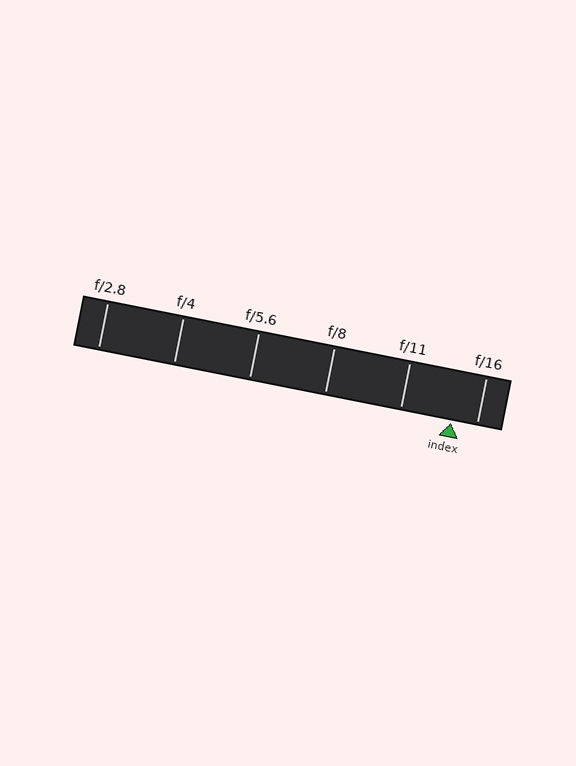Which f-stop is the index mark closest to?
The index mark is closest to f/16.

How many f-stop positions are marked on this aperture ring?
There are 6 f-stop positions marked.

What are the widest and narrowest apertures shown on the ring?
The widest aperture shown is f/2.8 and the narrowest is f/16.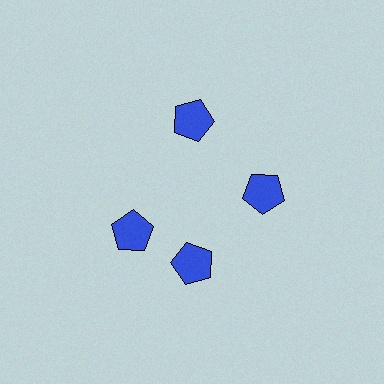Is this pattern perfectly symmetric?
No. The 4 blue pentagons are arranged in a ring, but one element near the 9 o'clock position is rotated out of alignment along the ring, breaking the 4-fold rotational symmetry.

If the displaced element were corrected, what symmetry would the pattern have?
It would have 4-fold rotational symmetry — the pattern would map onto itself every 90 degrees.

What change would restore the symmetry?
The symmetry would be restored by rotating it back into even spacing with its neighbors so that all 4 pentagons sit at equal angles and equal distance from the center.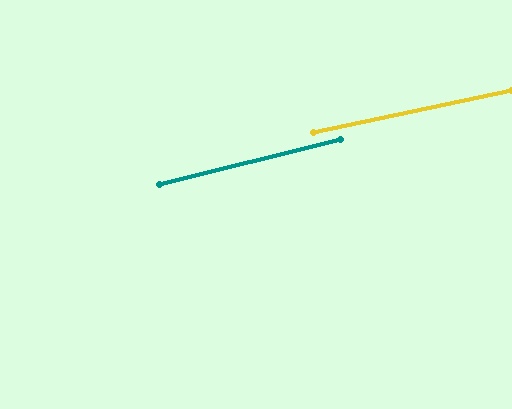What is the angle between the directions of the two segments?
Approximately 2 degrees.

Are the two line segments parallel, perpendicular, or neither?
Parallel — their directions differ by only 2.0°.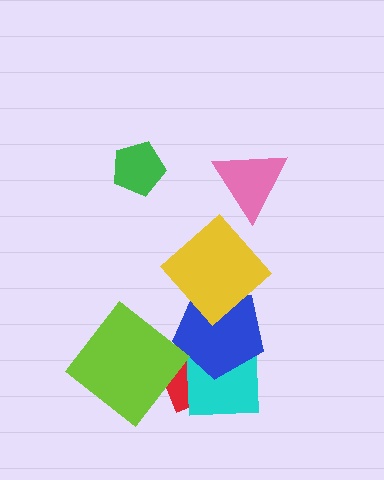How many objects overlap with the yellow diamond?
1 object overlaps with the yellow diamond.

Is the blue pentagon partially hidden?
Yes, it is partially covered by another shape.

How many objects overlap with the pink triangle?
0 objects overlap with the pink triangle.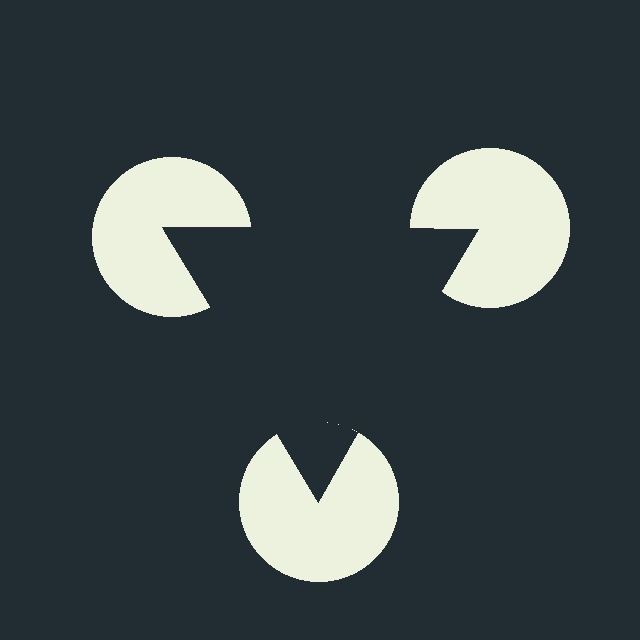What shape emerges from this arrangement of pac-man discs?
An illusory triangle — its edges are inferred from the aligned wedge cuts in the pac-man discs, not physically drawn.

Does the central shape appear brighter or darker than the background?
It typically appears slightly darker than the background, even though no actual brightness change is drawn.